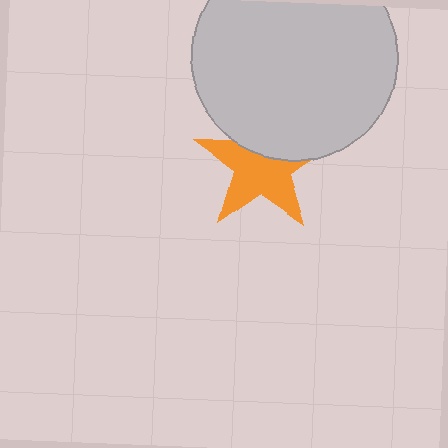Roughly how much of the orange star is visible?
About half of it is visible (roughly 65%).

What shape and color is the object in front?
The object in front is a light gray circle.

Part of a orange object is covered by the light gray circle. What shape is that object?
It is a star.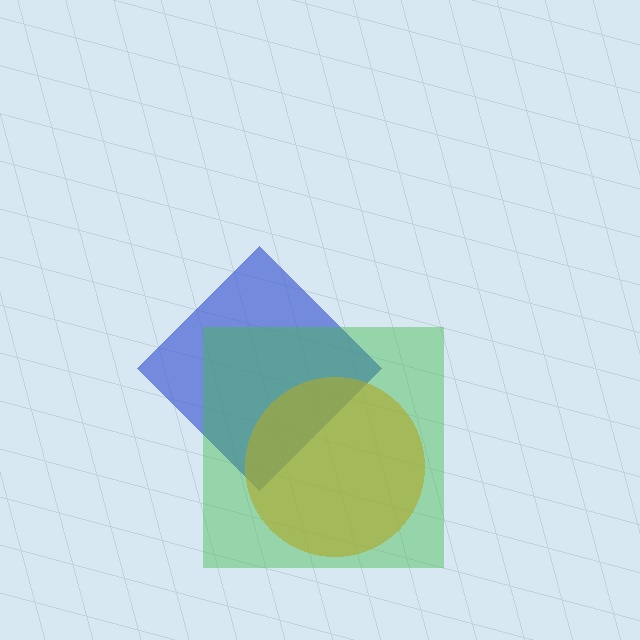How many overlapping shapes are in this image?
There are 3 overlapping shapes in the image.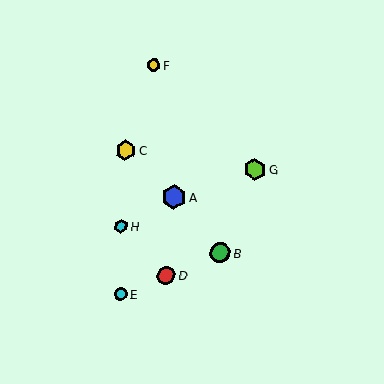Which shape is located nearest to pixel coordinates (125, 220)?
The cyan hexagon (labeled H) at (121, 226) is nearest to that location.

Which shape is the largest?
The blue hexagon (labeled A) is the largest.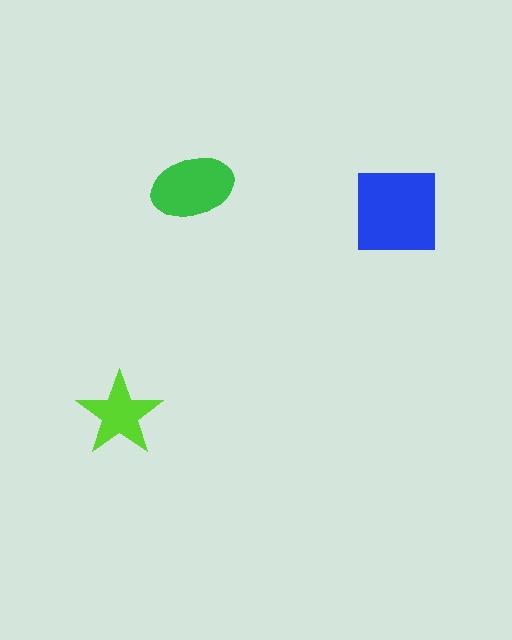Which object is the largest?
The blue square.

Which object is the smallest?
The lime star.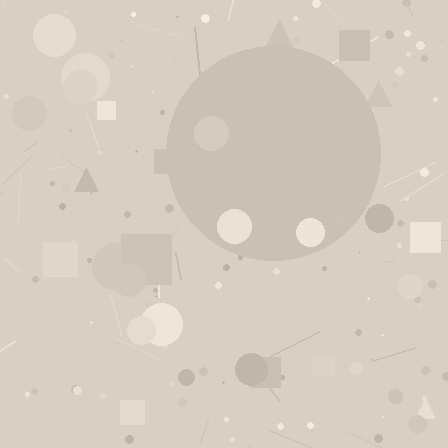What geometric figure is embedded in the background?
A circle is embedded in the background.